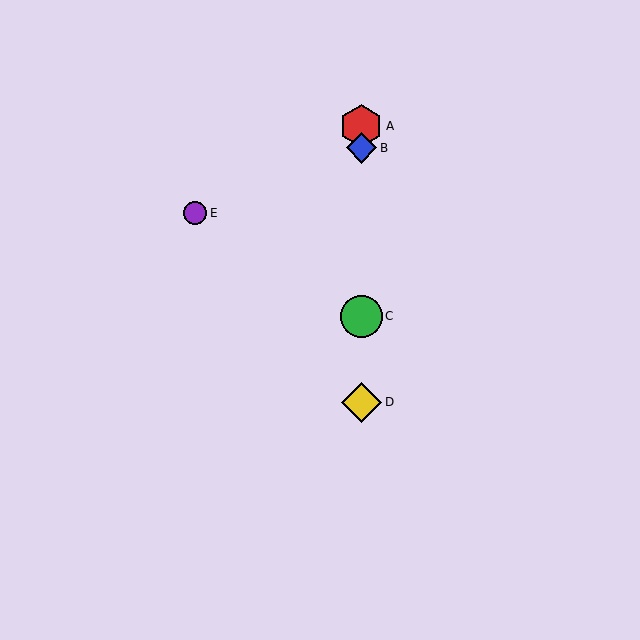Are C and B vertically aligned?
Yes, both are at x≈361.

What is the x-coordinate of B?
Object B is at x≈361.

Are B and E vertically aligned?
No, B is at x≈361 and E is at x≈195.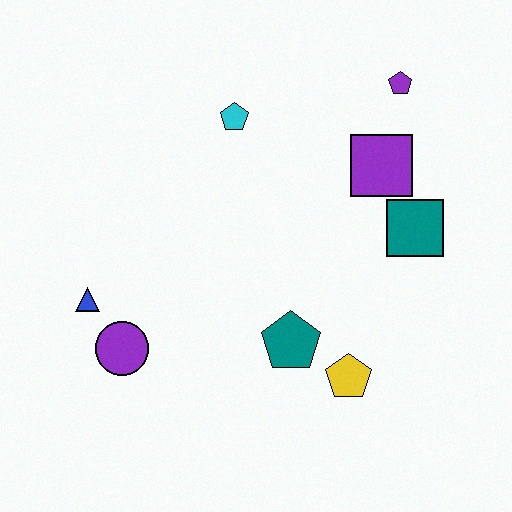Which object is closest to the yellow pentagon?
The teal pentagon is closest to the yellow pentagon.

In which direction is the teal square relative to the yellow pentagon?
The teal square is above the yellow pentagon.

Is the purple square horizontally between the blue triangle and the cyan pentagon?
No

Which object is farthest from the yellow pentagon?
The purple pentagon is farthest from the yellow pentagon.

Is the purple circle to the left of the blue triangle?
No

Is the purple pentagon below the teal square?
No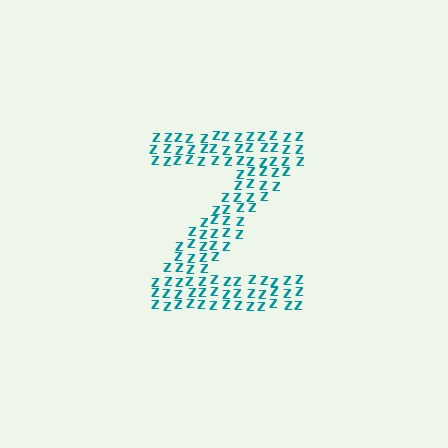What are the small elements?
The small elements are letter Z's.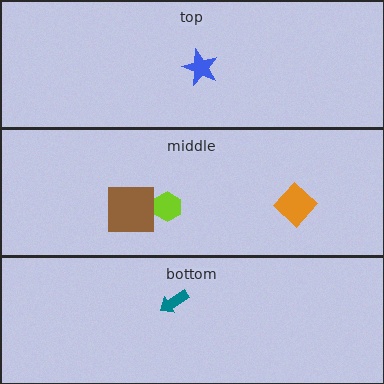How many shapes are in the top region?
1.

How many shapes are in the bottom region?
1.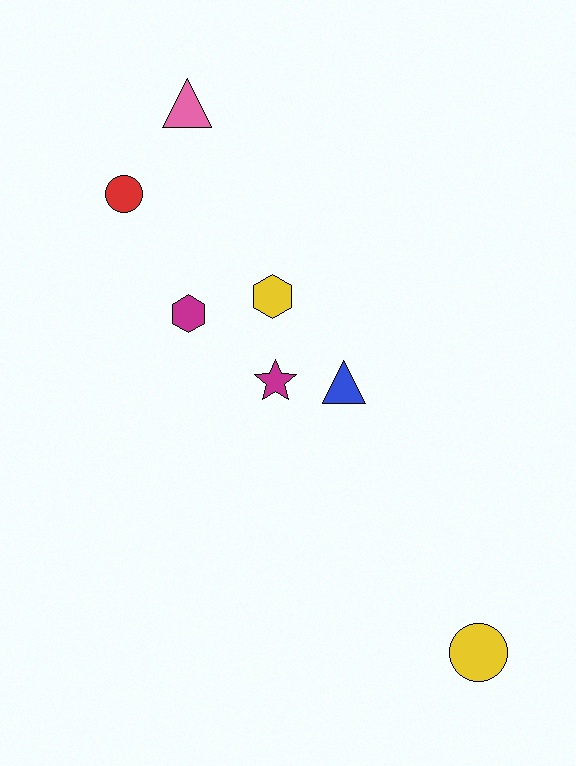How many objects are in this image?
There are 7 objects.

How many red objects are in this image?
There is 1 red object.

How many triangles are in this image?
There are 2 triangles.